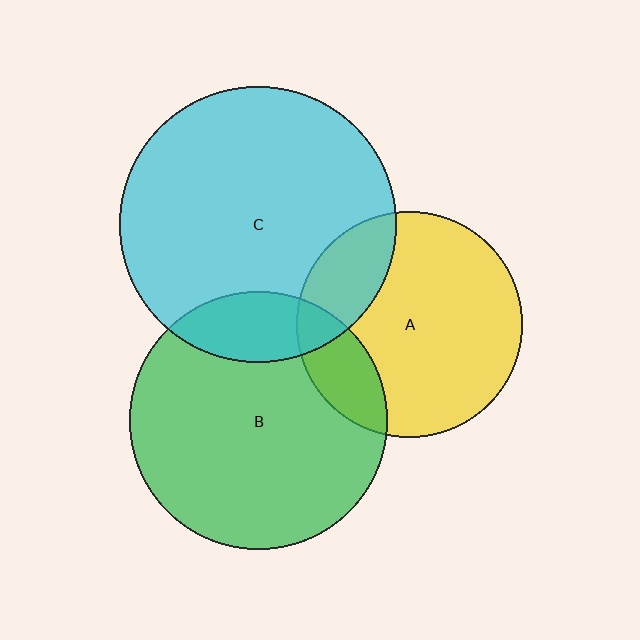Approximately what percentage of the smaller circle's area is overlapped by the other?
Approximately 15%.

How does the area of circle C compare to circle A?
Approximately 1.5 times.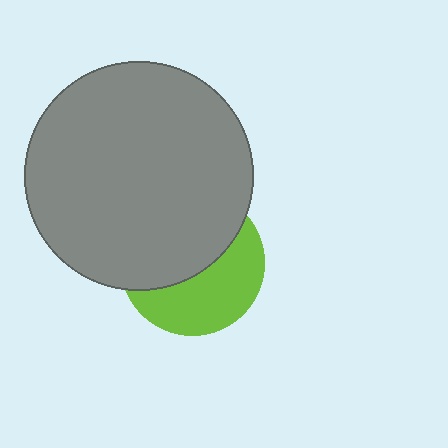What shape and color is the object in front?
The object in front is a gray circle.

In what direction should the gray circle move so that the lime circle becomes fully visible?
The gray circle should move up. That is the shortest direction to clear the overlap and leave the lime circle fully visible.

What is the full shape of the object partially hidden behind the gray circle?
The partially hidden object is a lime circle.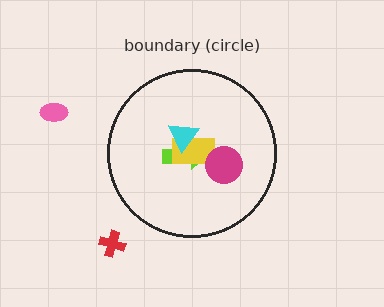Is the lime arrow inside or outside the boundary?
Inside.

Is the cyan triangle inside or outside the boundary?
Inside.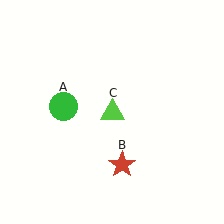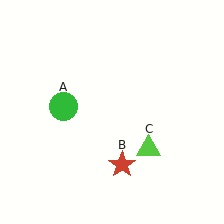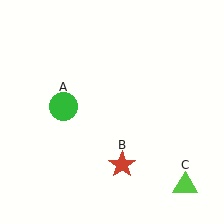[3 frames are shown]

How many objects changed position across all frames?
1 object changed position: lime triangle (object C).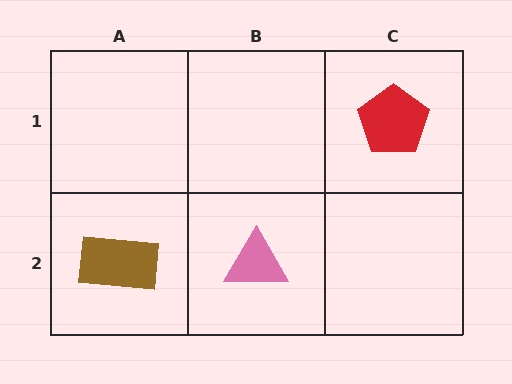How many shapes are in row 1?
1 shape.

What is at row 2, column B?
A pink triangle.